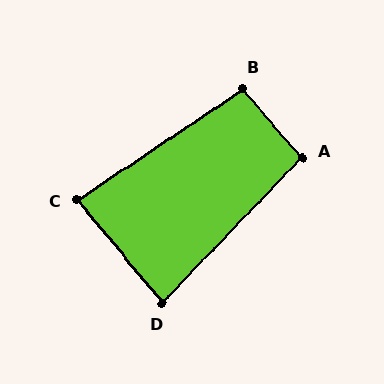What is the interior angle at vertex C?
Approximately 85 degrees (acute).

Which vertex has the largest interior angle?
B, at approximately 96 degrees.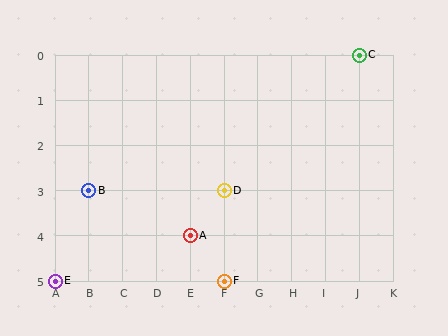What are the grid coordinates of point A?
Point A is at grid coordinates (E, 4).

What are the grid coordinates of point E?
Point E is at grid coordinates (A, 5).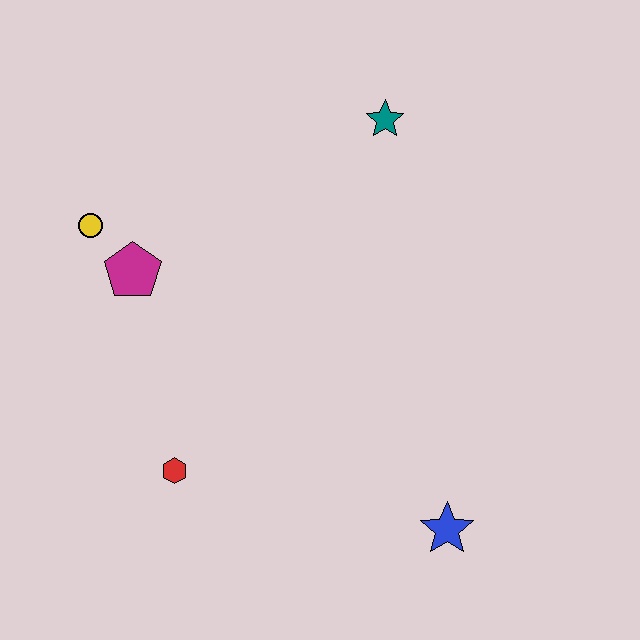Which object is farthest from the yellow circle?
The blue star is farthest from the yellow circle.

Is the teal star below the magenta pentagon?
No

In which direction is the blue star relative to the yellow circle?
The blue star is to the right of the yellow circle.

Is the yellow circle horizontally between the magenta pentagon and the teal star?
No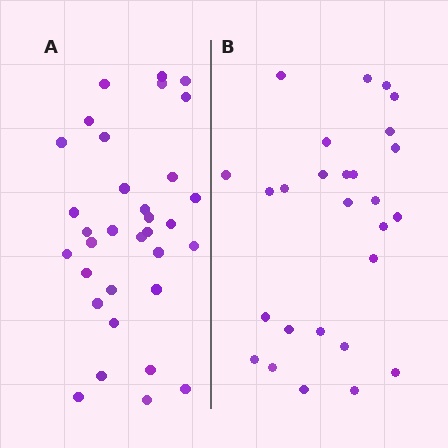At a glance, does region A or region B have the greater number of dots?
Region A (the left region) has more dots.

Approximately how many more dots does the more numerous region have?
Region A has about 6 more dots than region B.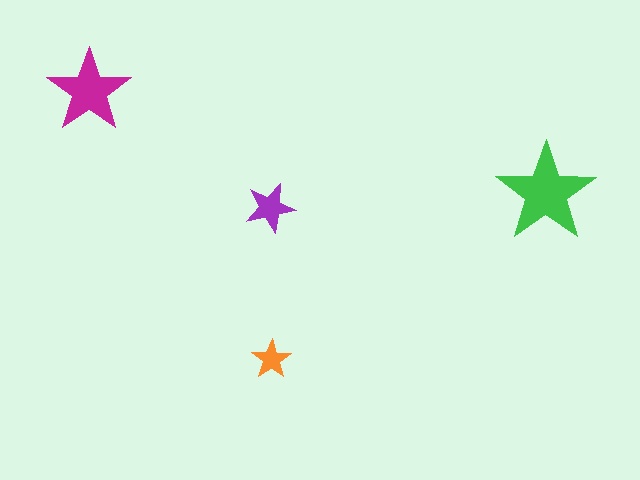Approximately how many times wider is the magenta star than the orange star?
About 2 times wider.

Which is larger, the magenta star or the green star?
The green one.